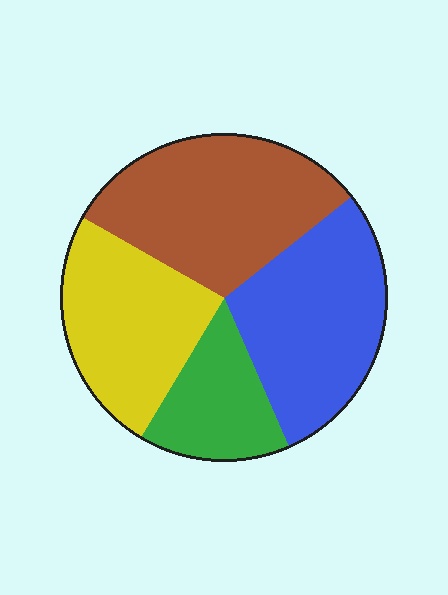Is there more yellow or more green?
Yellow.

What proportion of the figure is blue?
Blue covers about 30% of the figure.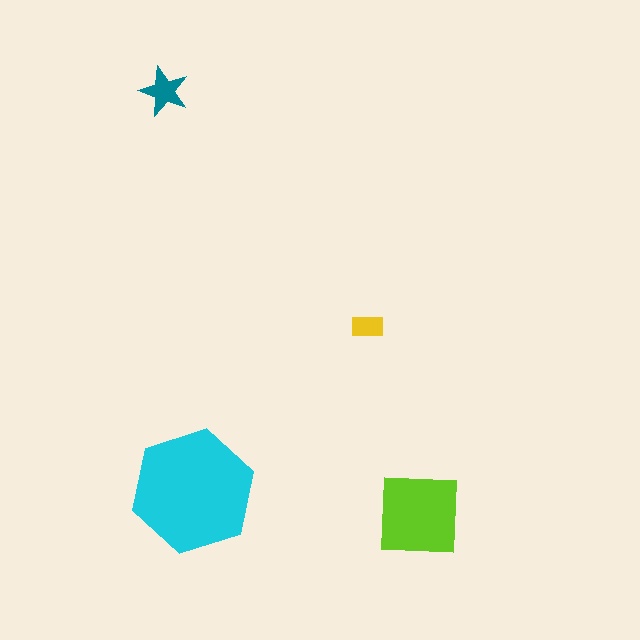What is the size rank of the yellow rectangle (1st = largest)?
4th.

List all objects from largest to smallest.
The cyan hexagon, the lime square, the teal star, the yellow rectangle.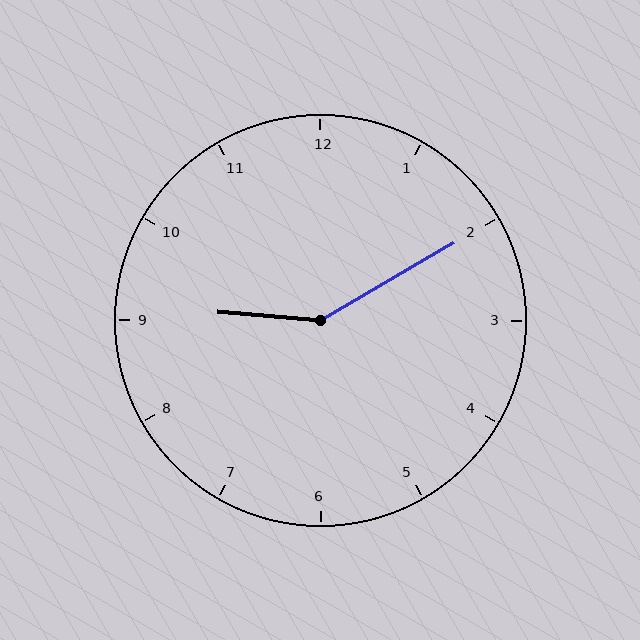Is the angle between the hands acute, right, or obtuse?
It is obtuse.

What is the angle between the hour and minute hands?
Approximately 145 degrees.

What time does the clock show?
9:10.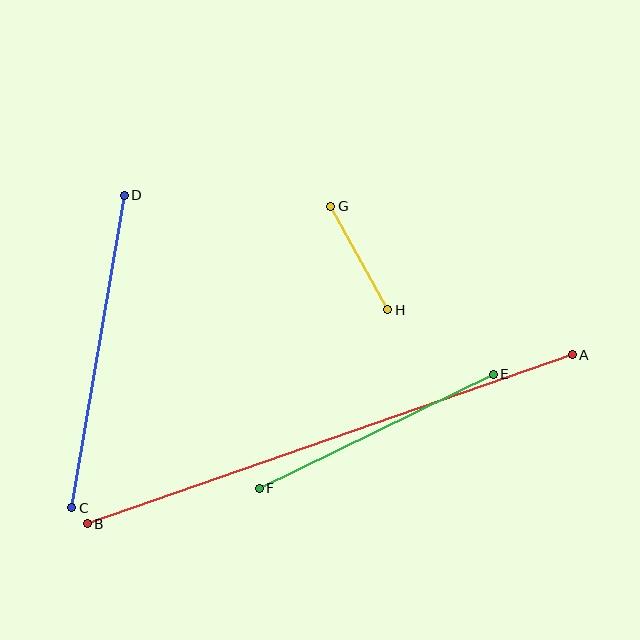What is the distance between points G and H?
The distance is approximately 118 pixels.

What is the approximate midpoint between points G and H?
The midpoint is at approximately (359, 258) pixels.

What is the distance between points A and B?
The distance is approximately 514 pixels.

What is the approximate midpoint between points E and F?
The midpoint is at approximately (376, 431) pixels.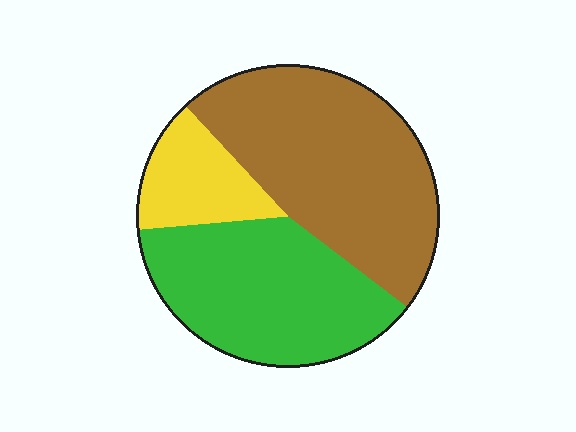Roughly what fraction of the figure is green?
Green covers around 40% of the figure.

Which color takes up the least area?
Yellow, at roughly 15%.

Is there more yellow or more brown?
Brown.